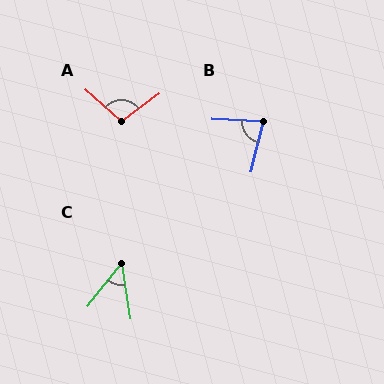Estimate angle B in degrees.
Approximately 79 degrees.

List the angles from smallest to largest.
C (47°), B (79°), A (102°).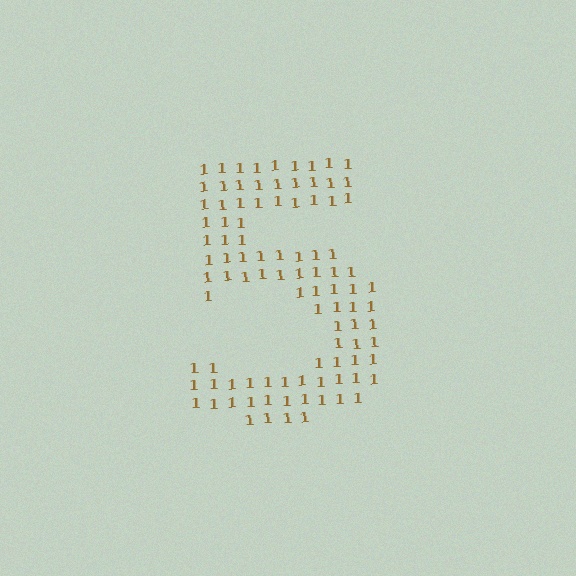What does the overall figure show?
The overall figure shows the digit 5.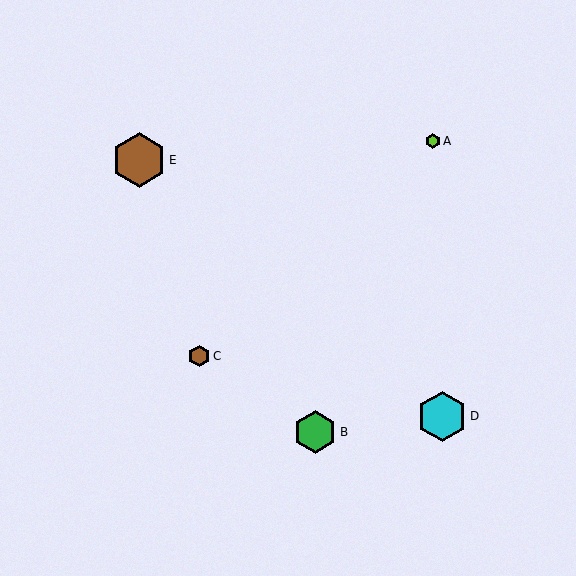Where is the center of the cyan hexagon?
The center of the cyan hexagon is at (442, 416).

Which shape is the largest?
The brown hexagon (labeled E) is the largest.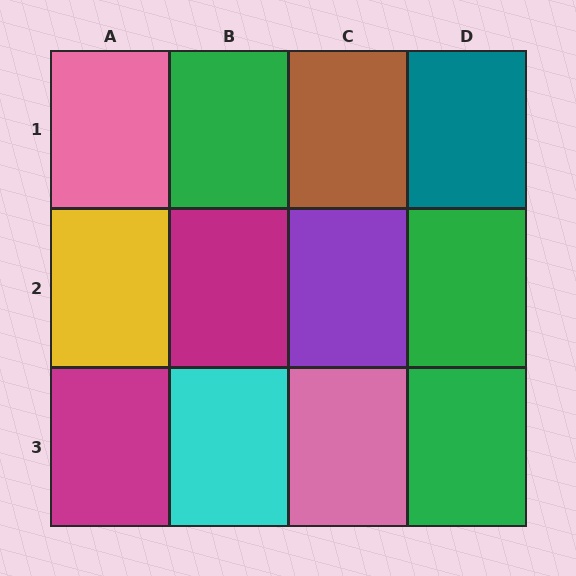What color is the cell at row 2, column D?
Green.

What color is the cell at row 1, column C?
Brown.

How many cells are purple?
1 cell is purple.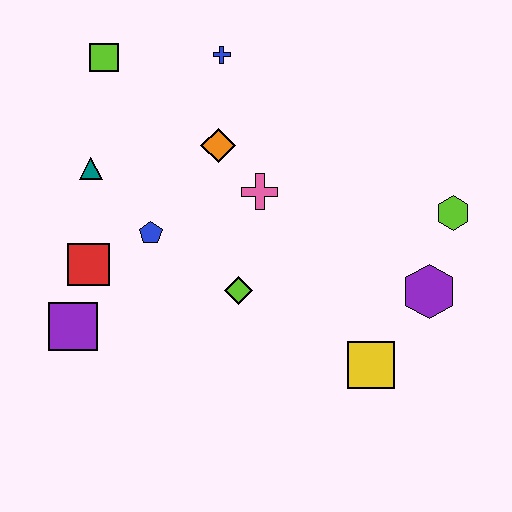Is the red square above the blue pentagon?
No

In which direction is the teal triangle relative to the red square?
The teal triangle is above the red square.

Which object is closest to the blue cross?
The orange diamond is closest to the blue cross.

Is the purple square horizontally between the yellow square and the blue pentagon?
No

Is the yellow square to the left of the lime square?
No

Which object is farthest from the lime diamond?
The lime square is farthest from the lime diamond.